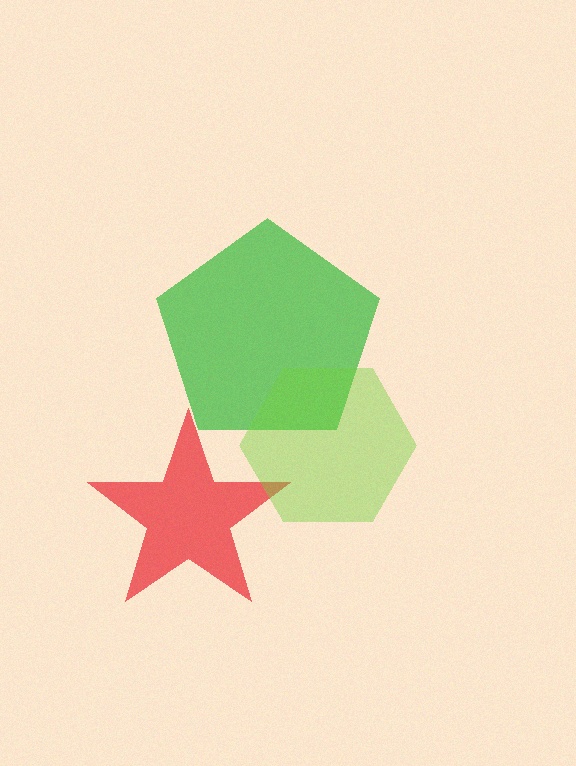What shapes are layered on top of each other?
The layered shapes are: a red star, a green pentagon, a lime hexagon.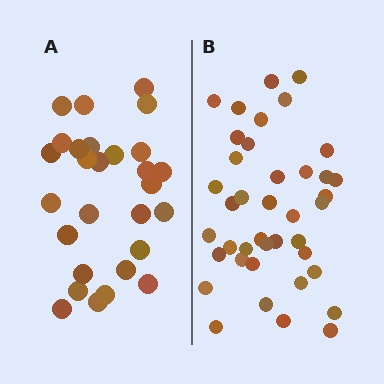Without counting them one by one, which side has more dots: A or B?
Region B (the right region) has more dots.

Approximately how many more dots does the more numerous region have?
Region B has roughly 12 or so more dots than region A.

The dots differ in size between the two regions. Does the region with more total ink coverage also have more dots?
No. Region A has more total ink coverage because its dots are larger, but region B actually contains more individual dots. Total area can be misleading — the number of items is what matters here.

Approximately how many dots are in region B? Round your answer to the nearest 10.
About 40 dots.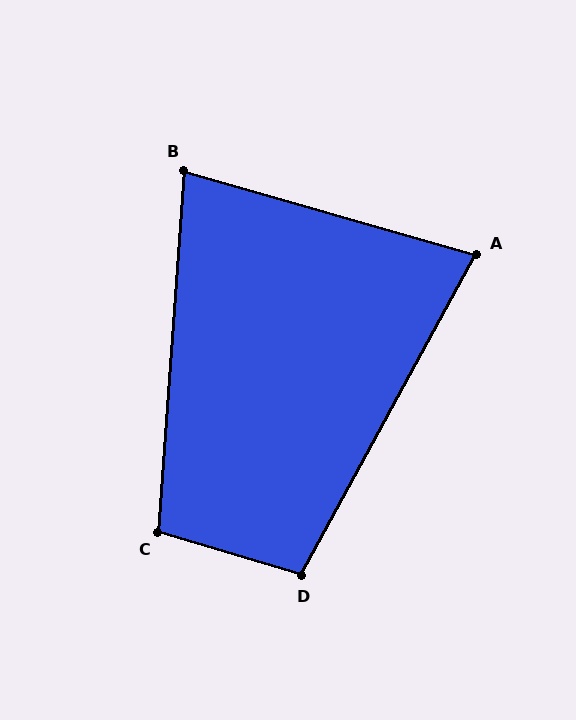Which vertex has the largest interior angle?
C, at approximately 103 degrees.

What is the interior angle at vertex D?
Approximately 102 degrees (obtuse).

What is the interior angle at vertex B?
Approximately 78 degrees (acute).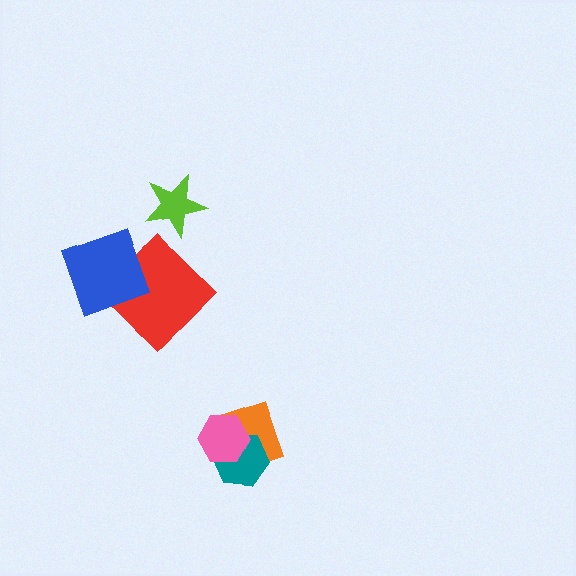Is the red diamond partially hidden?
Yes, it is partially covered by another shape.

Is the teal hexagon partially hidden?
Yes, it is partially covered by another shape.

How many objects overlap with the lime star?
0 objects overlap with the lime star.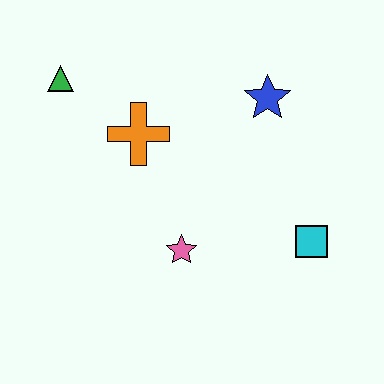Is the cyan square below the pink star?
No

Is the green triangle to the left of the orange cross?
Yes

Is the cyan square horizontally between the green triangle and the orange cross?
No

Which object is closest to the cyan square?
The pink star is closest to the cyan square.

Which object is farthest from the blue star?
The green triangle is farthest from the blue star.